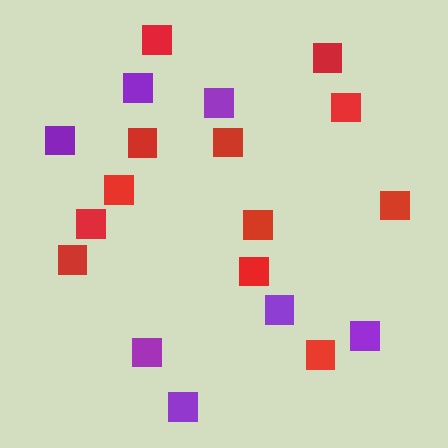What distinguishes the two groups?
There are 2 groups: one group of red squares (12) and one group of purple squares (7).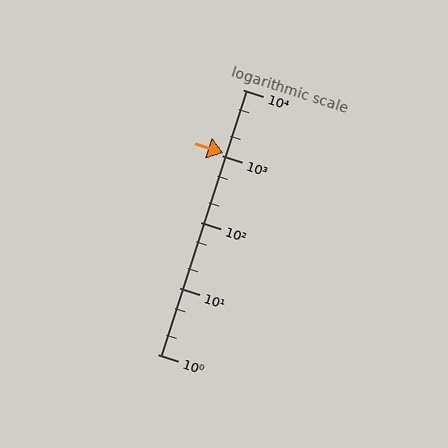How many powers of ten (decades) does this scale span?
The scale spans 4 decades, from 1 to 10000.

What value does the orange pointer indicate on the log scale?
The pointer indicates approximately 1100.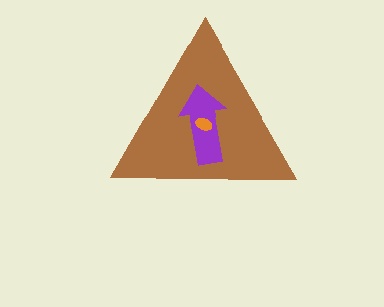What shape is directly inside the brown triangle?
The purple arrow.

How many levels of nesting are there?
3.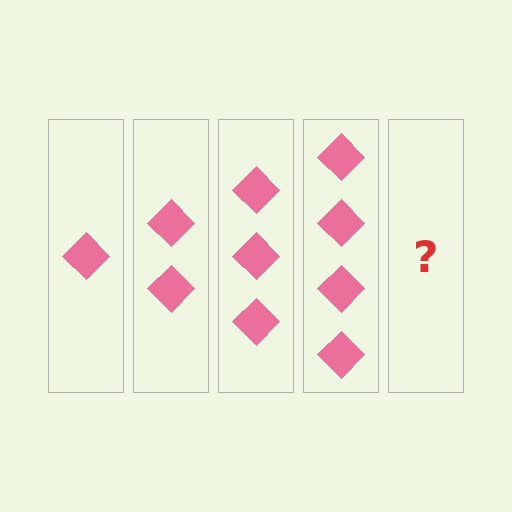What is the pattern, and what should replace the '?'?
The pattern is that each step adds one more diamond. The '?' should be 5 diamonds.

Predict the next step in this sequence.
The next step is 5 diamonds.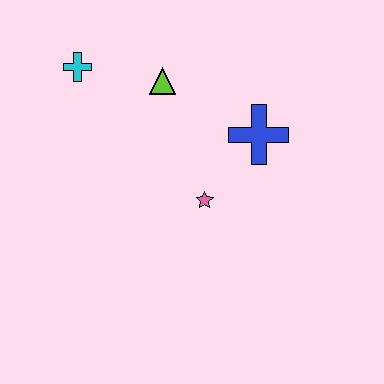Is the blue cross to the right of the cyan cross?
Yes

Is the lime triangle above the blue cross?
Yes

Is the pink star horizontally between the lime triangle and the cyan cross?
No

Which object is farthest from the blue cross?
The cyan cross is farthest from the blue cross.